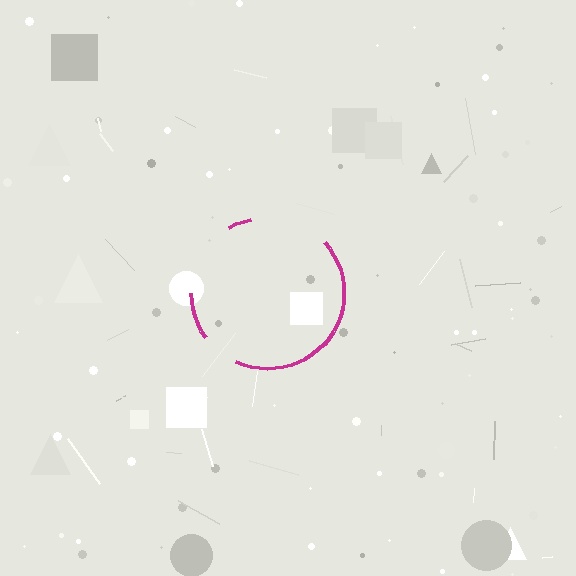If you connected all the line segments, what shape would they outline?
They would outline a circle.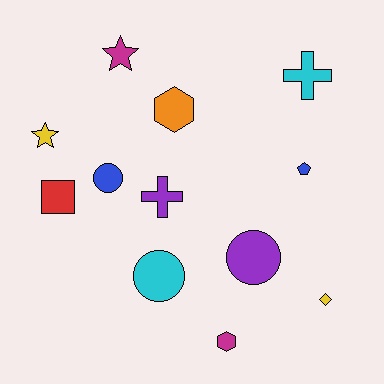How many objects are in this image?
There are 12 objects.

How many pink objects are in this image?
There are no pink objects.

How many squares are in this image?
There is 1 square.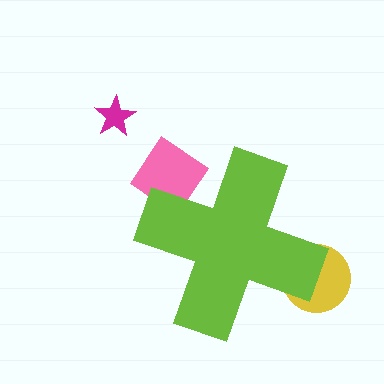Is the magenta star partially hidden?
No, the magenta star is fully visible.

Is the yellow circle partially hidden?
Yes, the yellow circle is partially hidden behind the lime cross.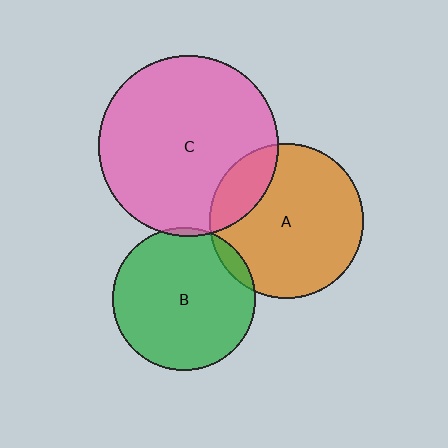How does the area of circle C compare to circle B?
Approximately 1.6 times.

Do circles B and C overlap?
Yes.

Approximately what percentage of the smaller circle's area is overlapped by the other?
Approximately 5%.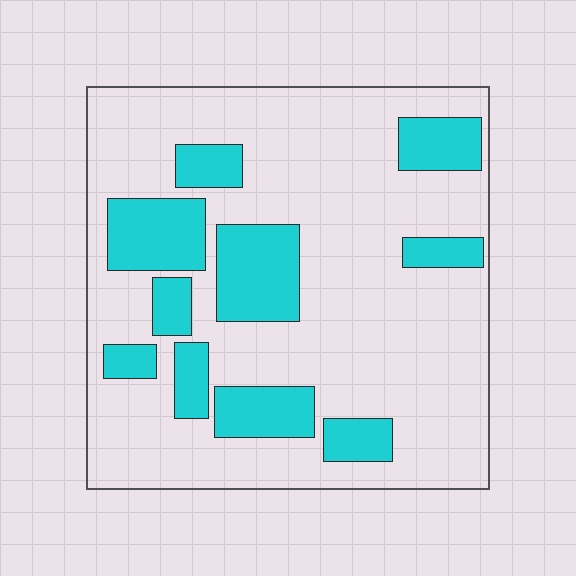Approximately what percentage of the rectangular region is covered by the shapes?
Approximately 25%.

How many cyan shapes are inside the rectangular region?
10.